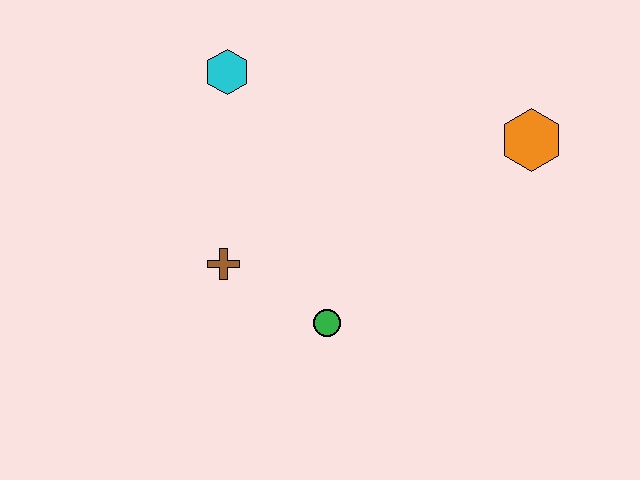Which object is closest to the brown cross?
The green circle is closest to the brown cross.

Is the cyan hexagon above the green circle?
Yes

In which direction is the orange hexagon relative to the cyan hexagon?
The orange hexagon is to the right of the cyan hexagon.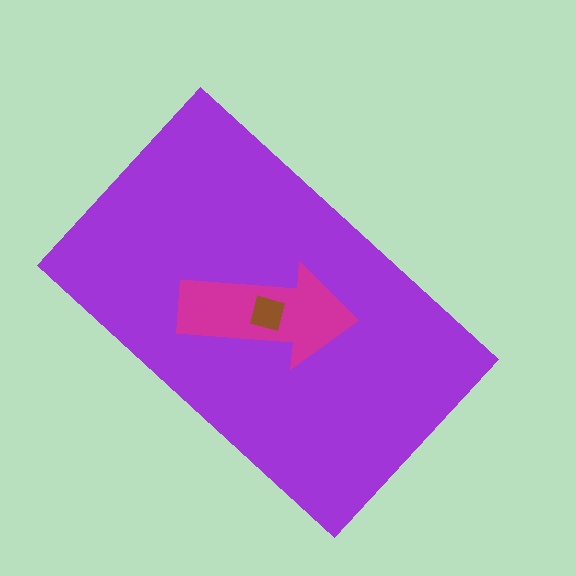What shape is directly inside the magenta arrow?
The brown square.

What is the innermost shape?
The brown square.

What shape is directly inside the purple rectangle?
The magenta arrow.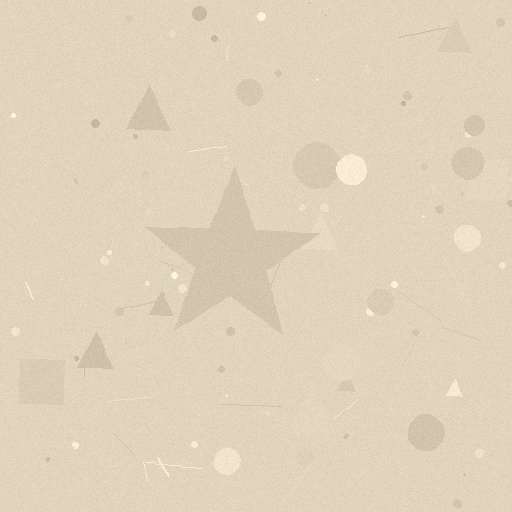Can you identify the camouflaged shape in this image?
The camouflaged shape is a star.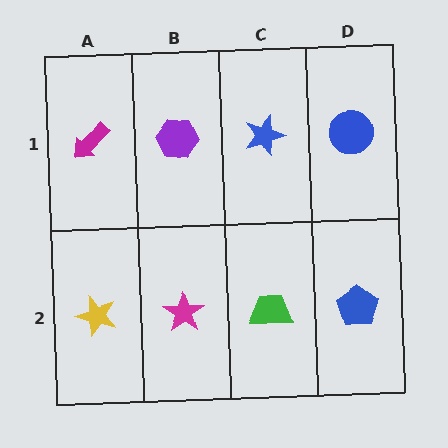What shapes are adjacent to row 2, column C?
A blue star (row 1, column C), a magenta star (row 2, column B), a blue pentagon (row 2, column D).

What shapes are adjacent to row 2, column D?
A blue circle (row 1, column D), a green trapezoid (row 2, column C).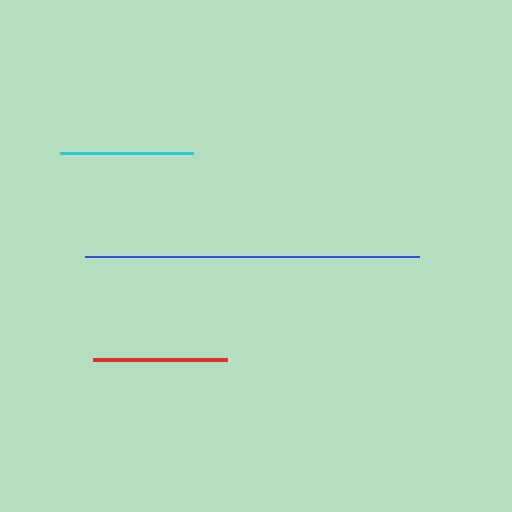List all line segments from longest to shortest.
From longest to shortest: blue, red, cyan.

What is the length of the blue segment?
The blue segment is approximately 334 pixels long.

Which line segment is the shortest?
The cyan line is the shortest at approximately 132 pixels.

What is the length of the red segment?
The red segment is approximately 134 pixels long.